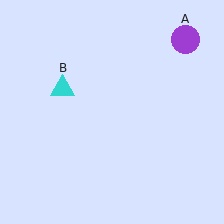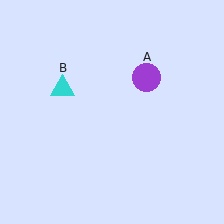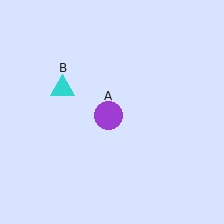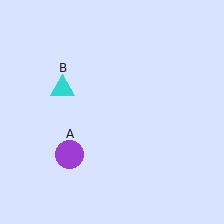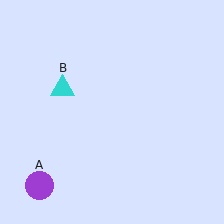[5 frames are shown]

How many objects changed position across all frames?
1 object changed position: purple circle (object A).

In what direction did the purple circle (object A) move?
The purple circle (object A) moved down and to the left.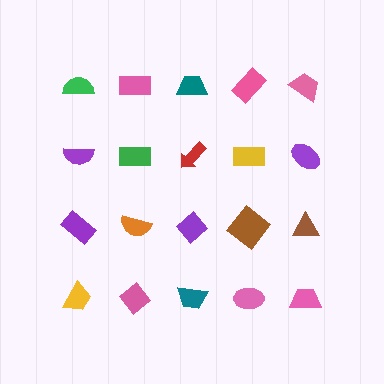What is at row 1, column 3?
A teal trapezoid.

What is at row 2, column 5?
A purple ellipse.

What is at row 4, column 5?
A pink trapezoid.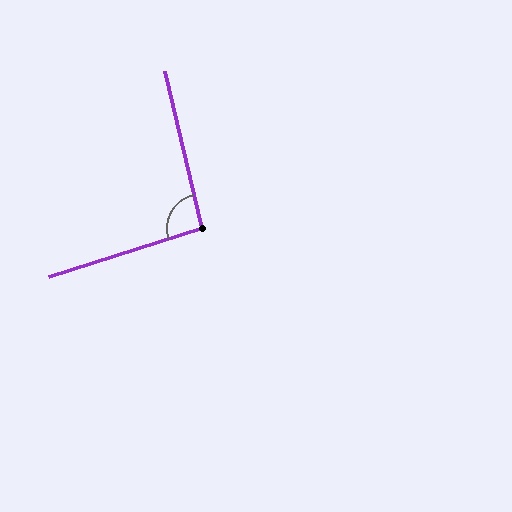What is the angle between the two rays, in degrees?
Approximately 95 degrees.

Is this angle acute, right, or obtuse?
It is approximately a right angle.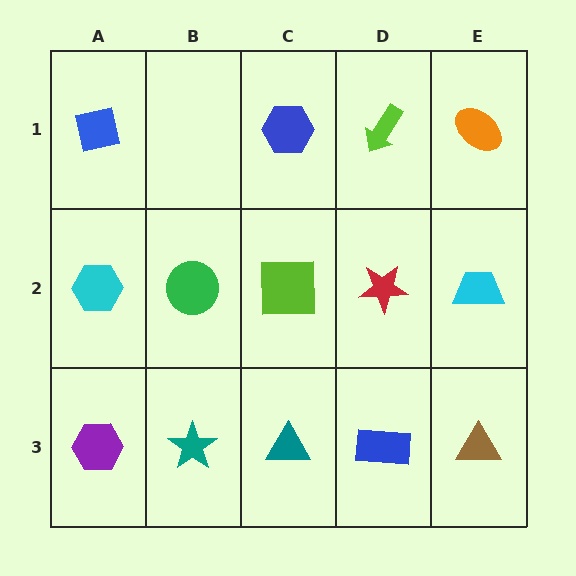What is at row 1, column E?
An orange ellipse.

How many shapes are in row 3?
5 shapes.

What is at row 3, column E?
A brown triangle.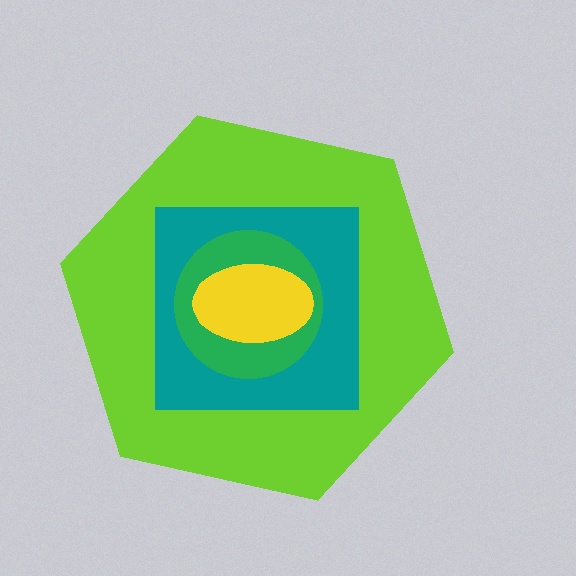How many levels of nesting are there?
4.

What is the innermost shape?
The yellow ellipse.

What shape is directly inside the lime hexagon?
The teal square.